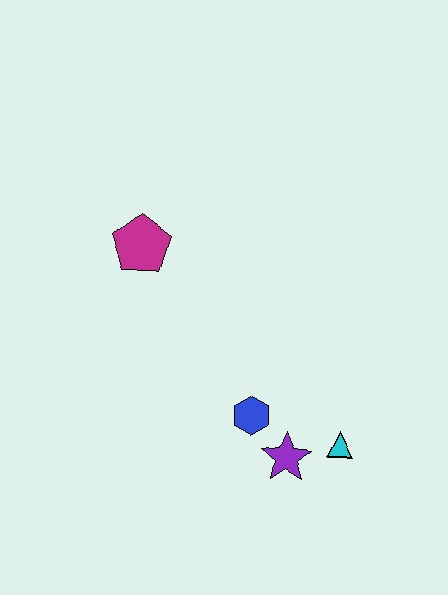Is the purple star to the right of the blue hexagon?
Yes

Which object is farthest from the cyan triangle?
The magenta pentagon is farthest from the cyan triangle.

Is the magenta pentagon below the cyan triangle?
No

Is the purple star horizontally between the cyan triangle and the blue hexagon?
Yes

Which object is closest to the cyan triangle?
The purple star is closest to the cyan triangle.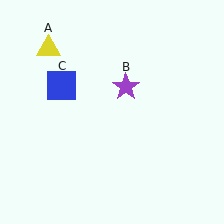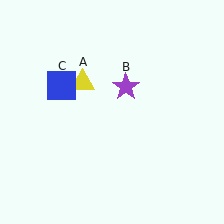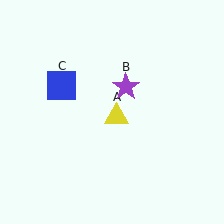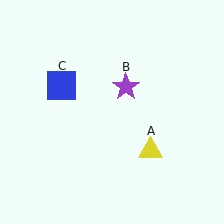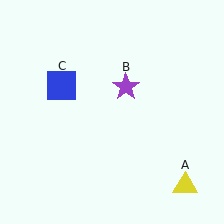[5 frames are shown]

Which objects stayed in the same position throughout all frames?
Purple star (object B) and blue square (object C) remained stationary.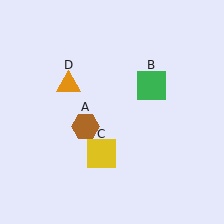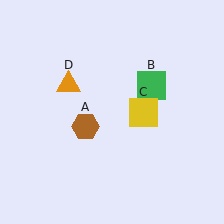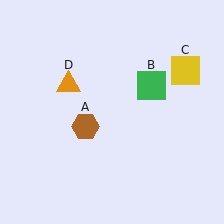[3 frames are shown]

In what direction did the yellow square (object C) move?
The yellow square (object C) moved up and to the right.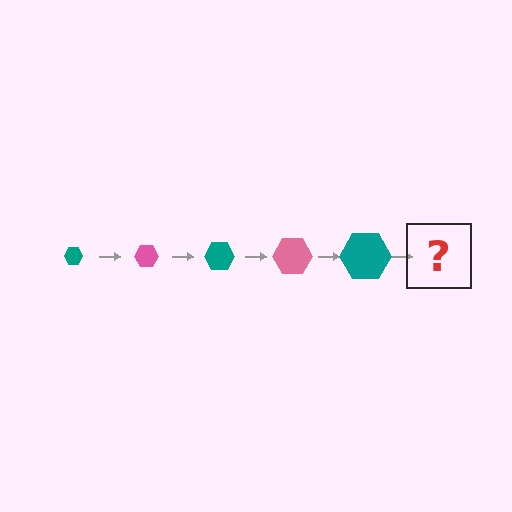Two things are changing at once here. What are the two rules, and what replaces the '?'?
The two rules are that the hexagon grows larger each step and the color cycles through teal and pink. The '?' should be a pink hexagon, larger than the previous one.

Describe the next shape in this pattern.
It should be a pink hexagon, larger than the previous one.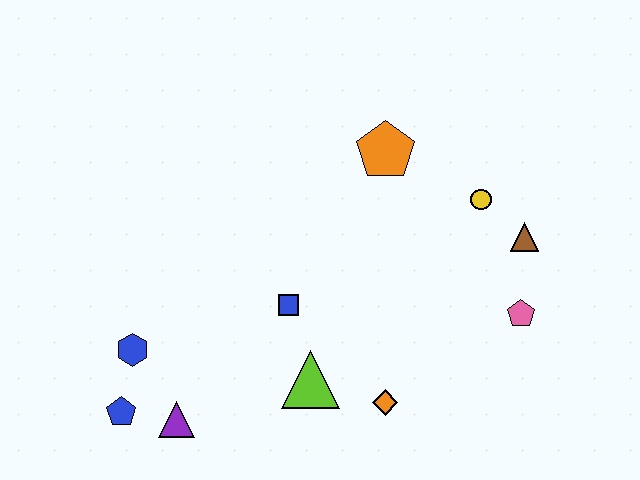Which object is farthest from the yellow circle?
The blue pentagon is farthest from the yellow circle.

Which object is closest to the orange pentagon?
The yellow circle is closest to the orange pentagon.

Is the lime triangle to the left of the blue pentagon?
No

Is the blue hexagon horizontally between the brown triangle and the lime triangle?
No